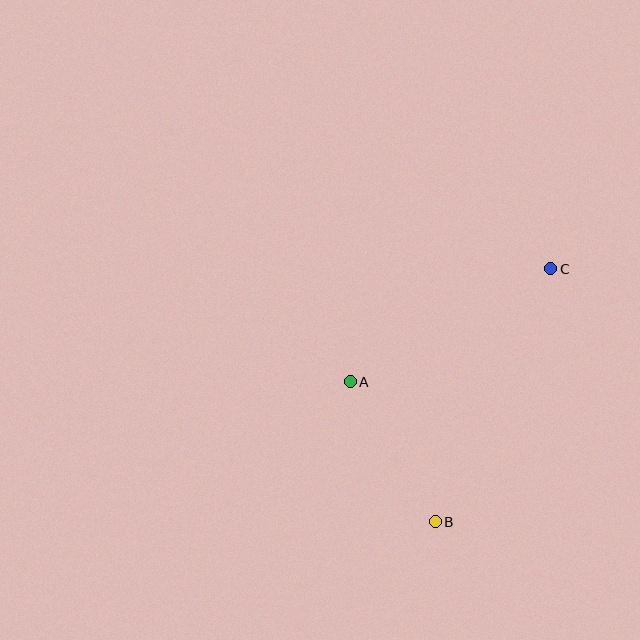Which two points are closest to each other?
Points A and B are closest to each other.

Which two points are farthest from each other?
Points B and C are farthest from each other.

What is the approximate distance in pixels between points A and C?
The distance between A and C is approximately 230 pixels.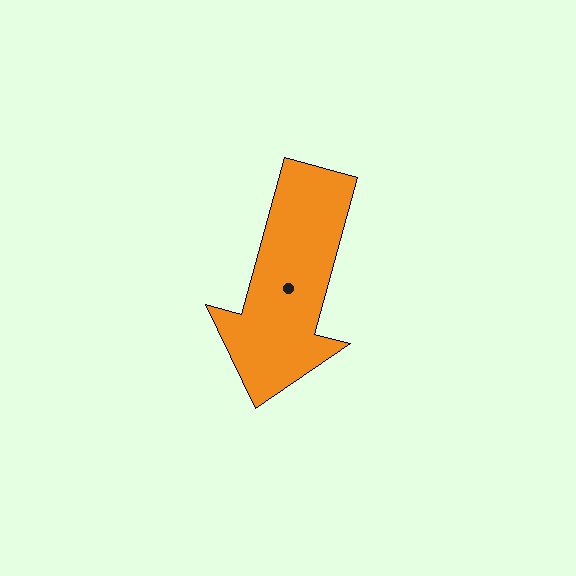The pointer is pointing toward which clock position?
Roughly 7 o'clock.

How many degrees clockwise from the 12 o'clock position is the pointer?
Approximately 195 degrees.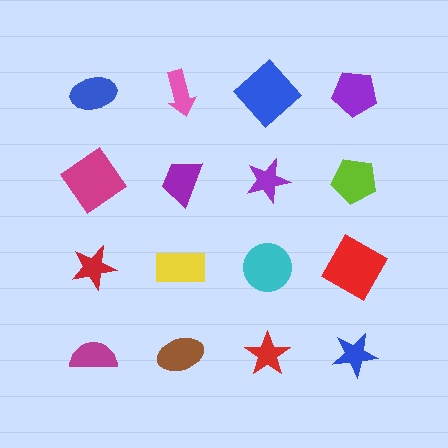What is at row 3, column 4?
A red diamond.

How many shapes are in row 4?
4 shapes.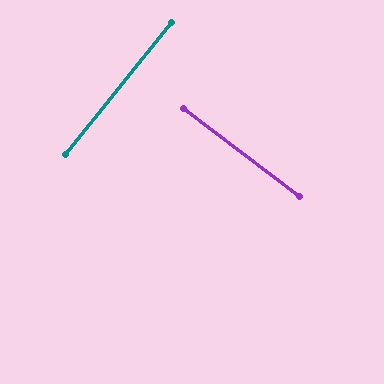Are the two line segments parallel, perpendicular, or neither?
Perpendicular — they meet at approximately 89°.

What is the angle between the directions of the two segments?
Approximately 89 degrees.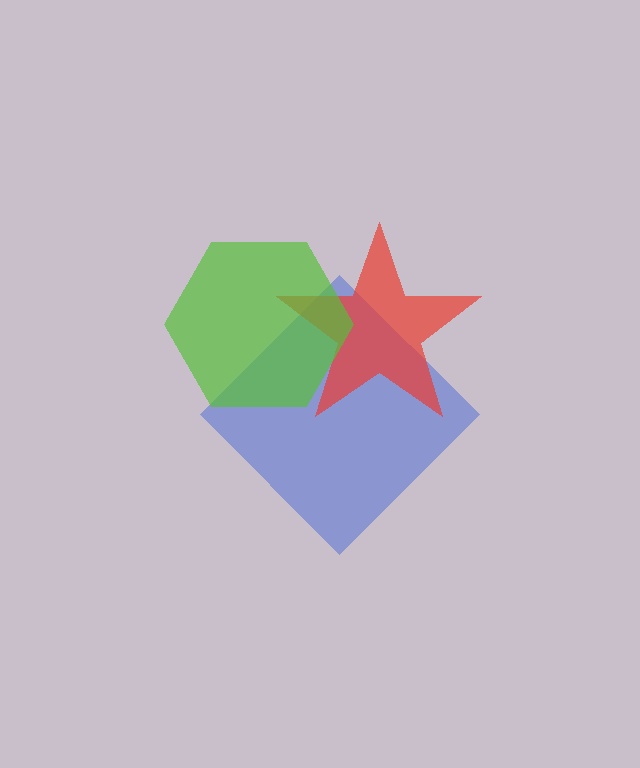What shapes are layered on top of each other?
The layered shapes are: a blue diamond, a red star, a lime hexagon.